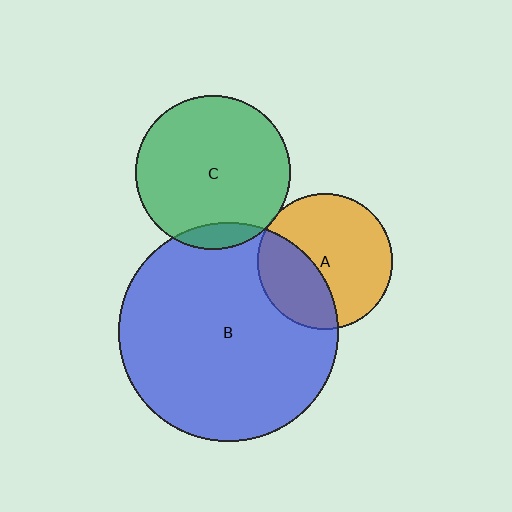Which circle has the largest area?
Circle B (blue).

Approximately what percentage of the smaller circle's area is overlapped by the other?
Approximately 35%.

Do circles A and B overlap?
Yes.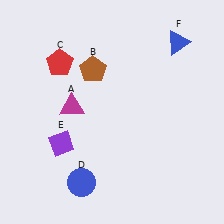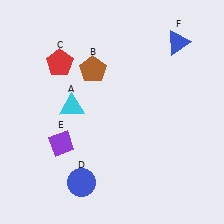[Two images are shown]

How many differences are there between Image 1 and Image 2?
There is 1 difference between the two images.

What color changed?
The triangle (A) changed from magenta in Image 1 to cyan in Image 2.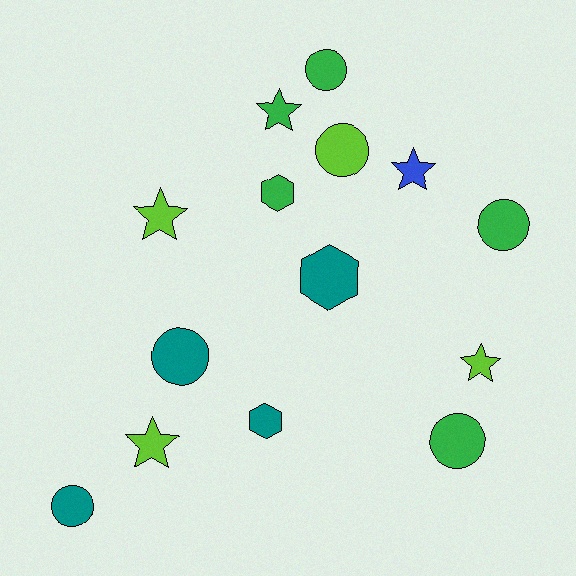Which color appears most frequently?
Green, with 5 objects.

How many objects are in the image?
There are 14 objects.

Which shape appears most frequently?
Circle, with 6 objects.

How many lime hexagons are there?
There are no lime hexagons.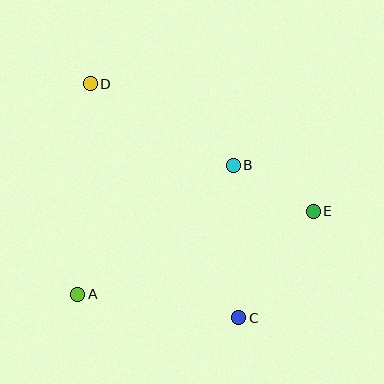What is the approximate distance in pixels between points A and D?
The distance between A and D is approximately 211 pixels.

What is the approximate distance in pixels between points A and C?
The distance between A and C is approximately 163 pixels.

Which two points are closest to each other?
Points B and E are closest to each other.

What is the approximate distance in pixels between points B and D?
The distance between B and D is approximately 164 pixels.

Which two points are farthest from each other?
Points C and D are farthest from each other.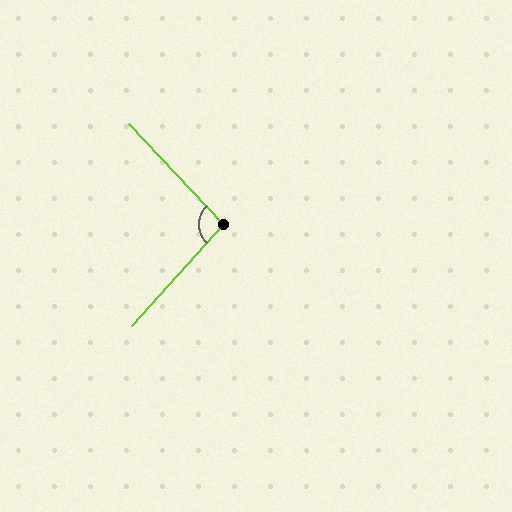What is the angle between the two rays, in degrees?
Approximately 95 degrees.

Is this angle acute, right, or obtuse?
It is approximately a right angle.